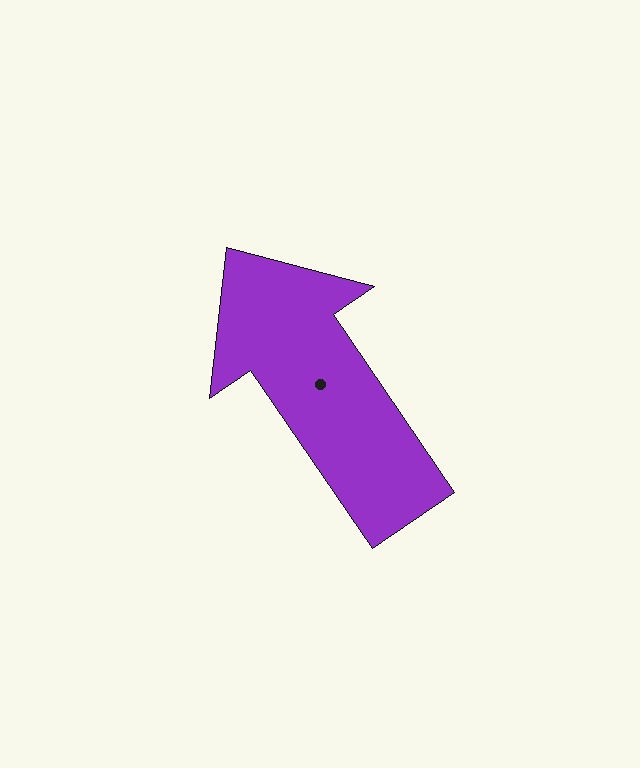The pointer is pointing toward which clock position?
Roughly 11 o'clock.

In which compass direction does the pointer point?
Northwest.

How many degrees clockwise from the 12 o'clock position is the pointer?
Approximately 326 degrees.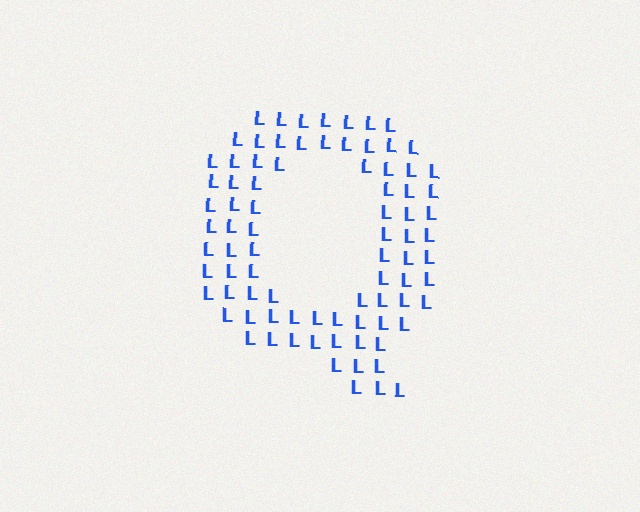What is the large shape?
The large shape is the letter Q.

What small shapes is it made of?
It is made of small letter L's.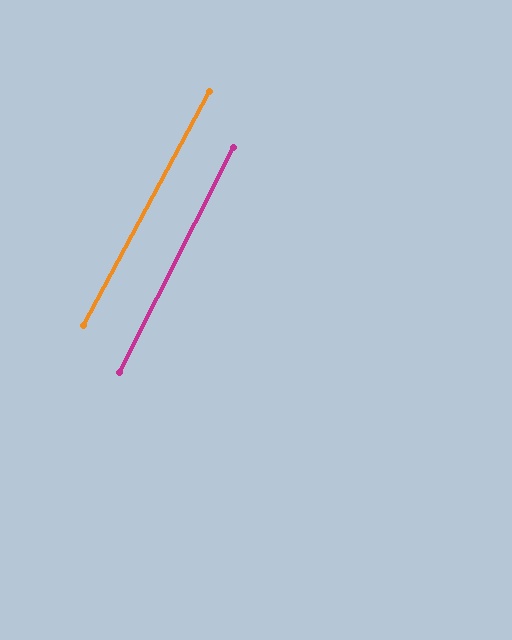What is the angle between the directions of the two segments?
Approximately 2 degrees.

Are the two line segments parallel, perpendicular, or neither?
Parallel — their directions differ by only 1.6°.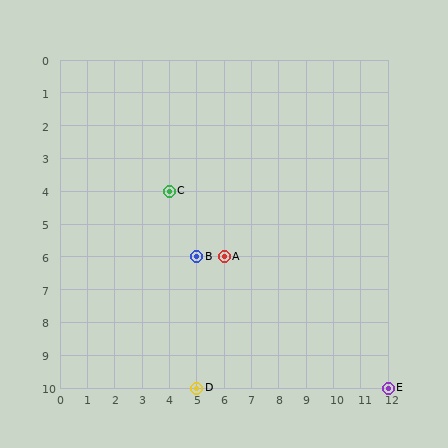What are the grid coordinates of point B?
Point B is at grid coordinates (5, 6).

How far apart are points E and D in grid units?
Points E and D are 7 columns apart.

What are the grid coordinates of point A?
Point A is at grid coordinates (6, 6).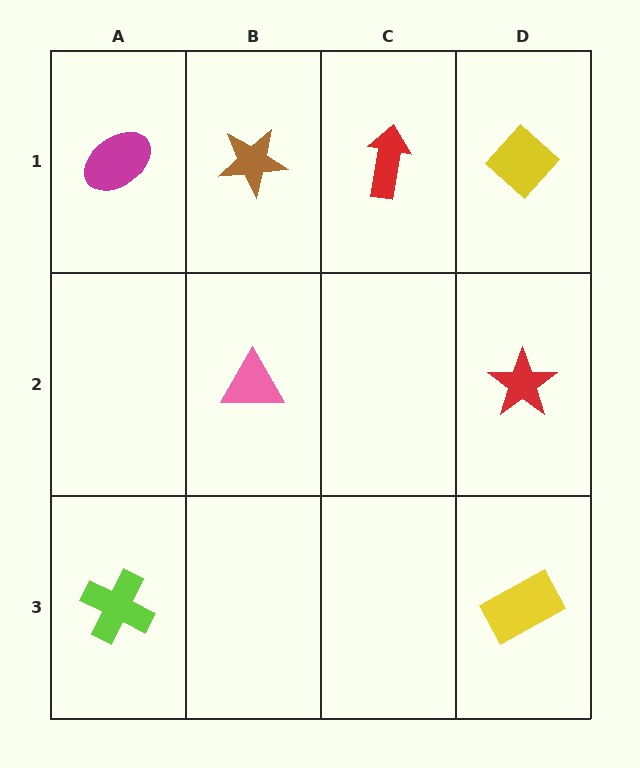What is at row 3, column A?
A lime cross.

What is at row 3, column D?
A yellow rectangle.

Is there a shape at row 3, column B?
No, that cell is empty.